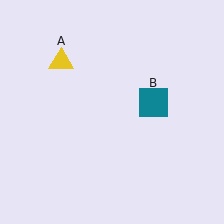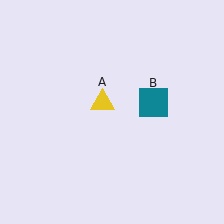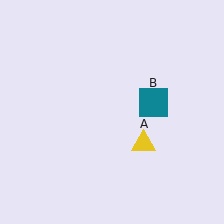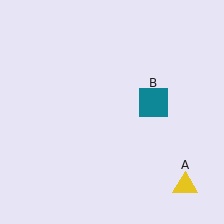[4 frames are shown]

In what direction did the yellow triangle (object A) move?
The yellow triangle (object A) moved down and to the right.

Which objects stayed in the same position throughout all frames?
Teal square (object B) remained stationary.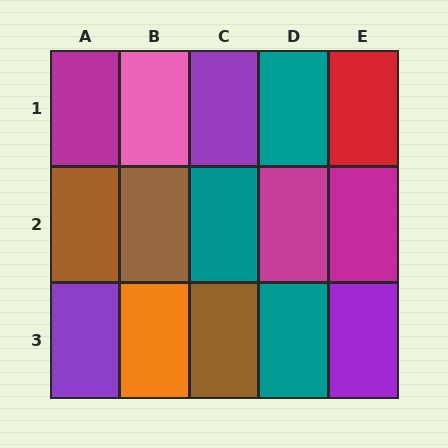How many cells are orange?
1 cell is orange.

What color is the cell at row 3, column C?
Brown.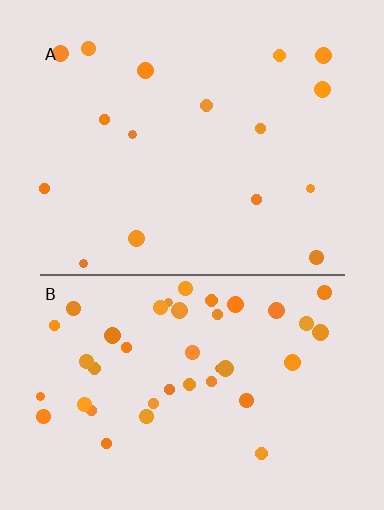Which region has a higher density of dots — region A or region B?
B (the bottom).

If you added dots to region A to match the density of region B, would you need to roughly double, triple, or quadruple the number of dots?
Approximately double.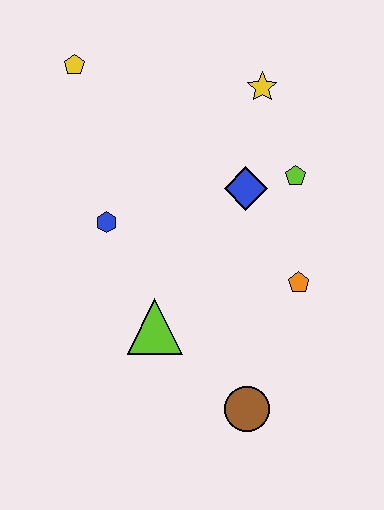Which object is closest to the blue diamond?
The lime pentagon is closest to the blue diamond.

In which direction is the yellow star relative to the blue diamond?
The yellow star is above the blue diamond.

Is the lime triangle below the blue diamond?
Yes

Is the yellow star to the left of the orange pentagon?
Yes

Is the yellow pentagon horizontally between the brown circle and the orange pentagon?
No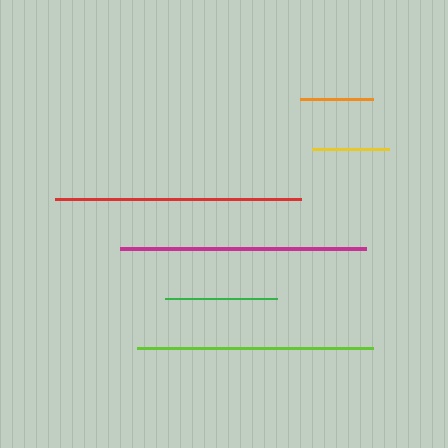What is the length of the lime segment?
The lime segment is approximately 236 pixels long.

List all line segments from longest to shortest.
From longest to shortest: red, magenta, lime, green, yellow, orange.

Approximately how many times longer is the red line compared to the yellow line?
The red line is approximately 3.2 times the length of the yellow line.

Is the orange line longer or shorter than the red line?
The red line is longer than the orange line.